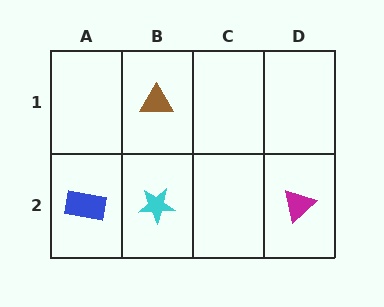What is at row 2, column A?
A blue rectangle.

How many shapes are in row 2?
3 shapes.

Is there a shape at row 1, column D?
No, that cell is empty.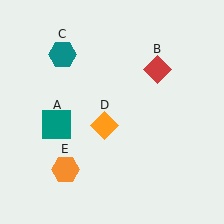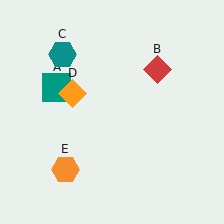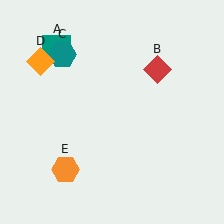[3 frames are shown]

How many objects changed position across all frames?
2 objects changed position: teal square (object A), orange diamond (object D).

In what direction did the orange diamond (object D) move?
The orange diamond (object D) moved up and to the left.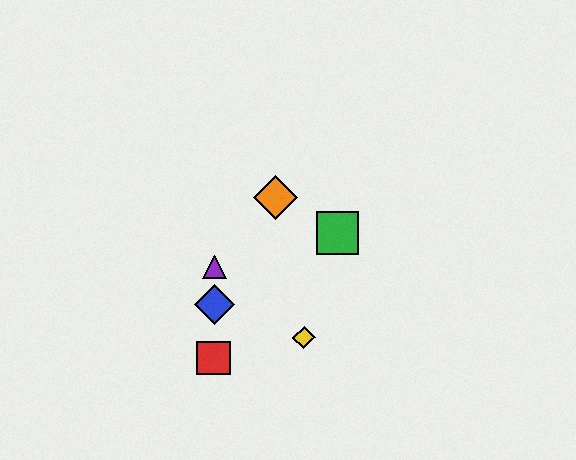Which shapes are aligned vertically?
The red square, the blue diamond, the purple triangle are aligned vertically.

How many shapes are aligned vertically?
3 shapes (the red square, the blue diamond, the purple triangle) are aligned vertically.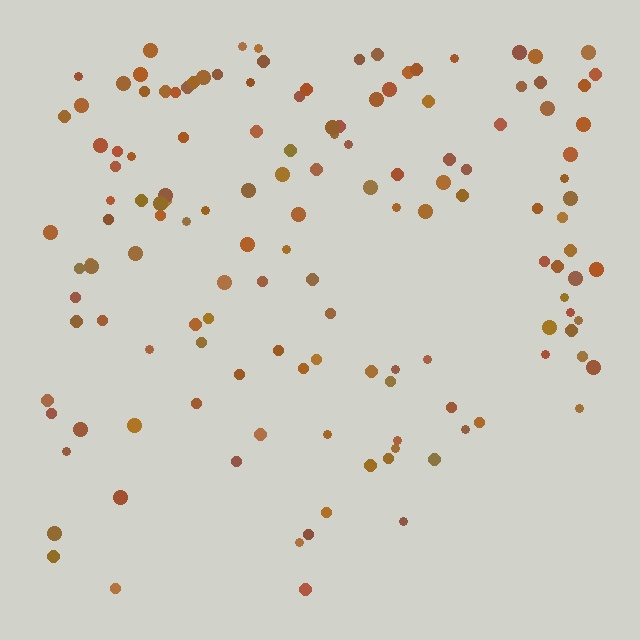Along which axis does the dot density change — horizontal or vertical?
Vertical.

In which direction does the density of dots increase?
From bottom to top, with the top side densest.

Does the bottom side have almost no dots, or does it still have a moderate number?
Still a moderate number, just noticeably fewer than the top.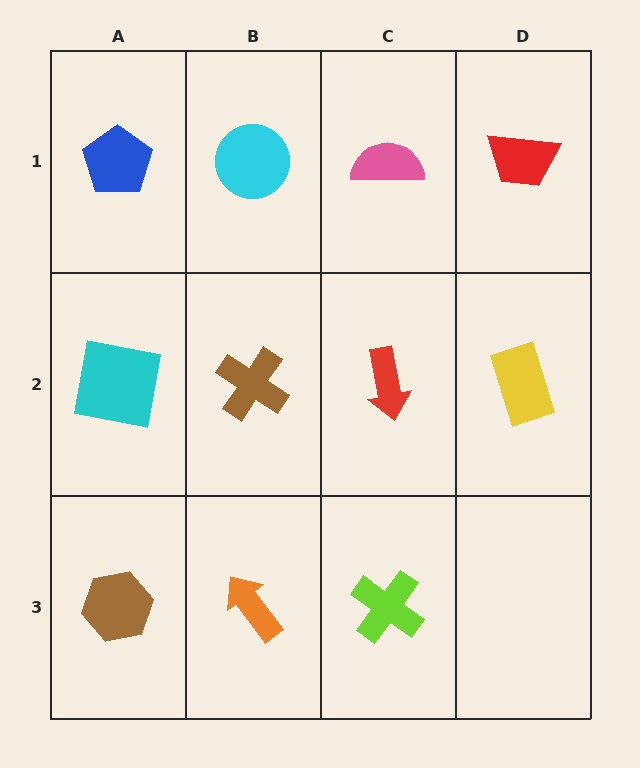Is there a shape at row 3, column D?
No, that cell is empty.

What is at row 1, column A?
A blue pentagon.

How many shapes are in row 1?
4 shapes.